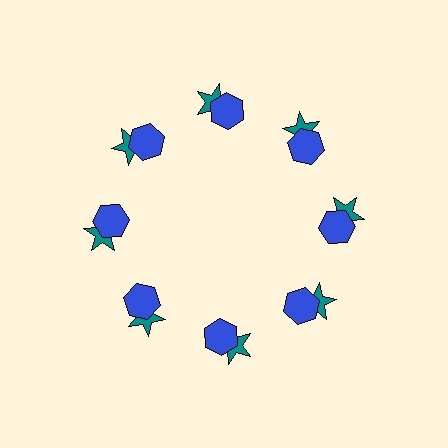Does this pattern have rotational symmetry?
Yes, this pattern has 8-fold rotational symmetry. It looks the same after rotating 45 degrees around the center.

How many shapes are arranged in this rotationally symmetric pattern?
There are 16 shapes, arranged in 8 groups of 2.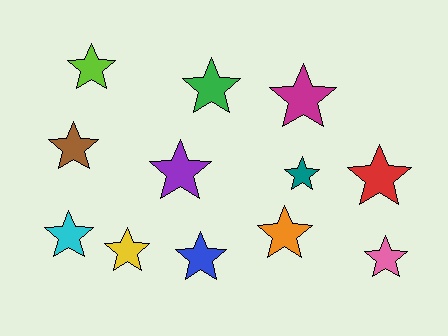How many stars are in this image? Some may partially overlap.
There are 12 stars.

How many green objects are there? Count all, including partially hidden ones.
There is 1 green object.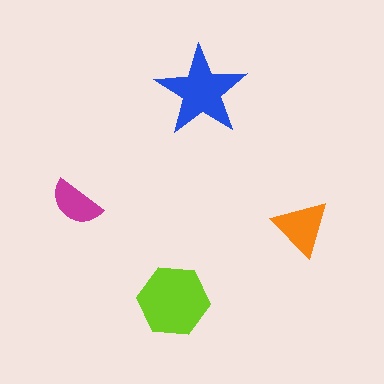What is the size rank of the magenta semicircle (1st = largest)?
4th.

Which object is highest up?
The blue star is topmost.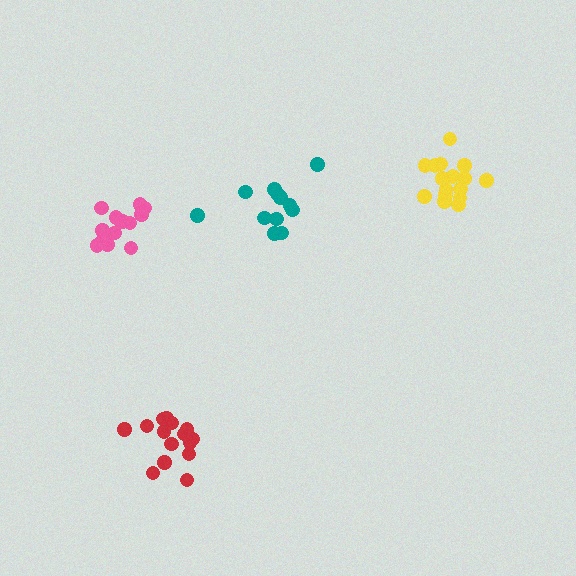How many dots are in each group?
Group 1: 14 dots, Group 2: 16 dots, Group 3: 15 dots, Group 4: 12 dots (57 total).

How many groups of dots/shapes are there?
There are 4 groups.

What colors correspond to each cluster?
The clusters are colored: pink, yellow, red, teal.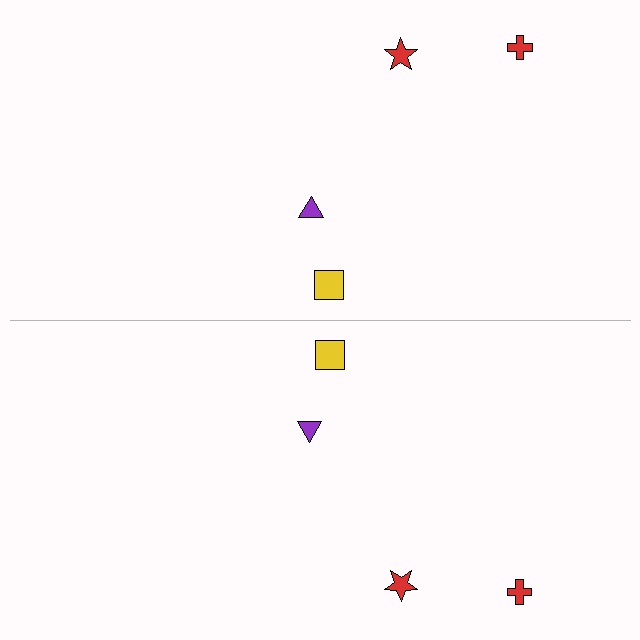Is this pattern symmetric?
Yes, this pattern has bilateral (reflection) symmetry.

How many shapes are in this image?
There are 8 shapes in this image.